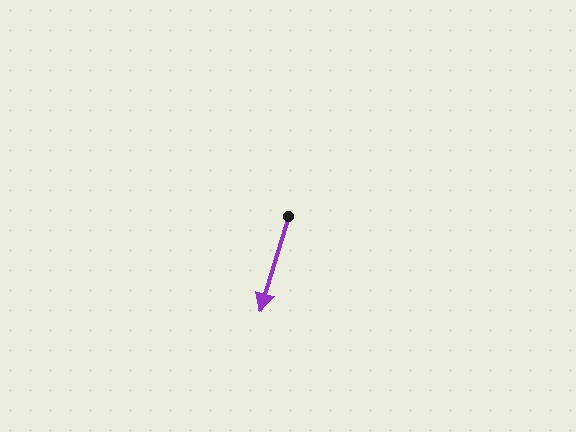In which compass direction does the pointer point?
South.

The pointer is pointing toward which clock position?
Roughly 7 o'clock.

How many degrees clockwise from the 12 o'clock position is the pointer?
Approximately 197 degrees.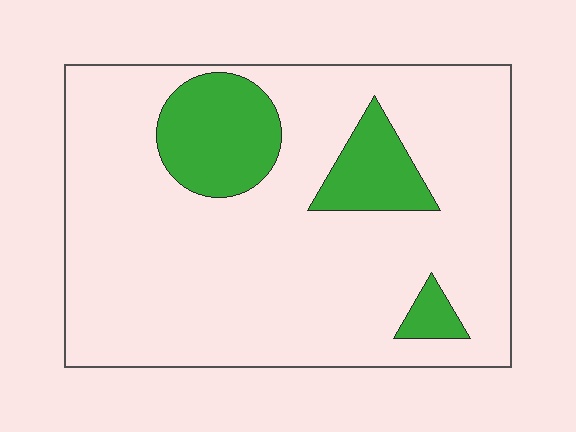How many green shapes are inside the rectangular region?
3.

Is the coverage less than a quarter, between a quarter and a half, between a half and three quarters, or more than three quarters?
Less than a quarter.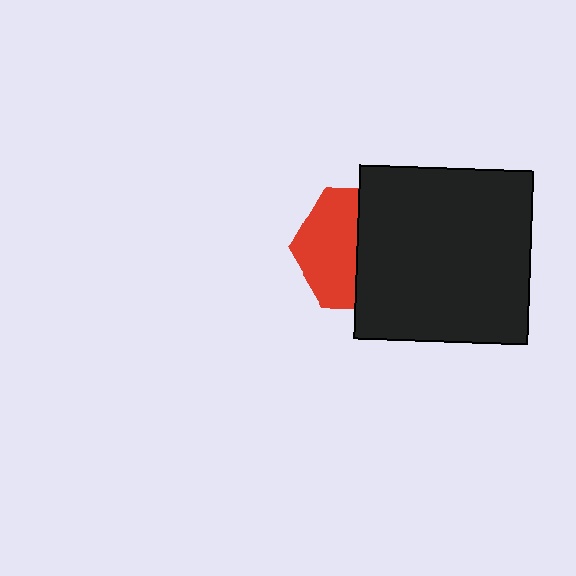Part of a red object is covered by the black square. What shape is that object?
It is a hexagon.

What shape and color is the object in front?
The object in front is a black square.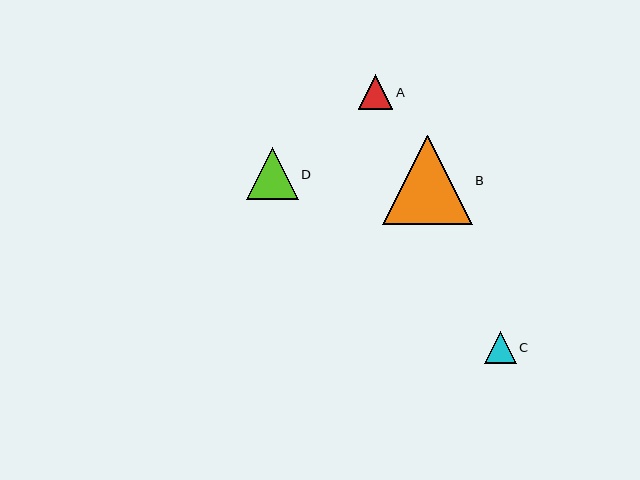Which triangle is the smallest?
Triangle C is the smallest with a size of approximately 32 pixels.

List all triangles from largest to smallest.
From largest to smallest: B, D, A, C.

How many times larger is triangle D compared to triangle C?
Triangle D is approximately 1.6 times the size of triangle C.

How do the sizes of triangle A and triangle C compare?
Triangle A and triangle C are approximately the same size.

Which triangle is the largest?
Triangle B is the largest with a size of approximately 89 pixels.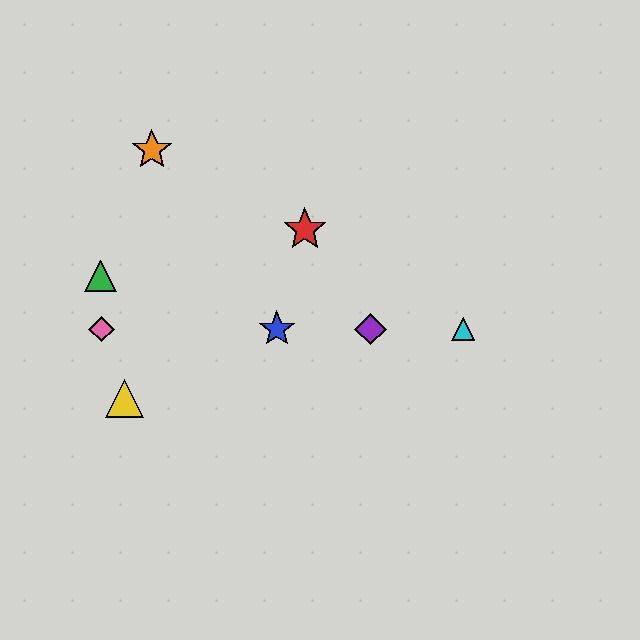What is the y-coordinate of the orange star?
The orange star is at y≈150.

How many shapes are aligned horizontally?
4 shapes (the blue star, the purple diamond, the cyan triangle, the pink diamond) are aligned horizontally.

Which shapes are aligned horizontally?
The blue star, the purple diamond, the cyan triangle, the pink diamond are aligned horizontally.